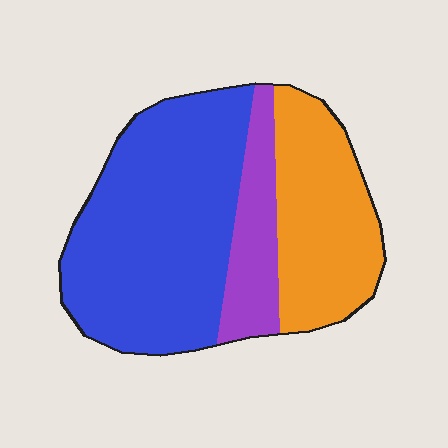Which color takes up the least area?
Purple, at roughly 15%.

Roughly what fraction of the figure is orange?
Orange takes up about one third (1/3) of the figure.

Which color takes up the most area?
Blue, at roughly 55%.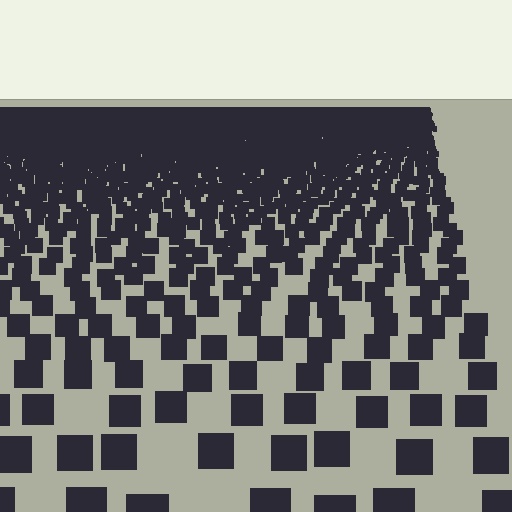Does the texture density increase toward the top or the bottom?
Density increases toward the top.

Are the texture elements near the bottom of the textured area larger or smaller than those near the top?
Larger. Near the bottom, elements are closer to the viewer and appear at a bigger on-screen size.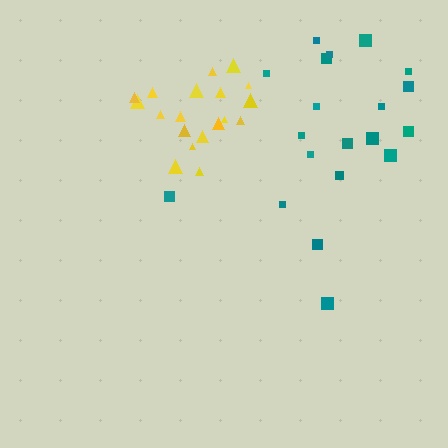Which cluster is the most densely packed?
Yellow.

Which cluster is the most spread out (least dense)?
Teal.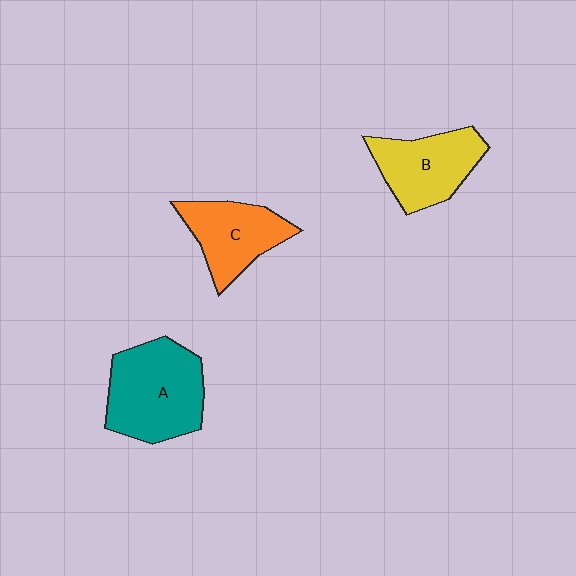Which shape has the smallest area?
Shape C (orange).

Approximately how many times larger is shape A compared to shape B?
Approximately 1.3 times.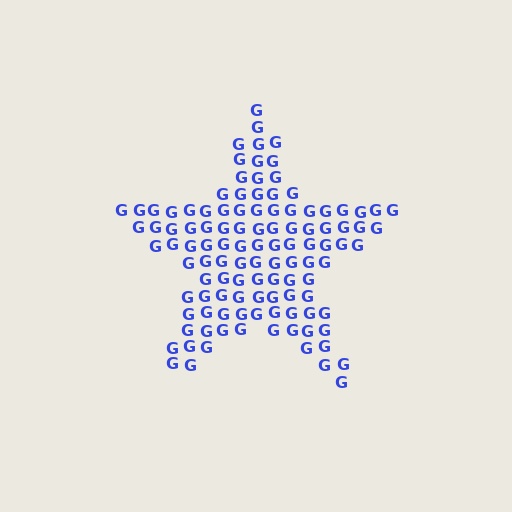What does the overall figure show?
The overall figure shows a star.